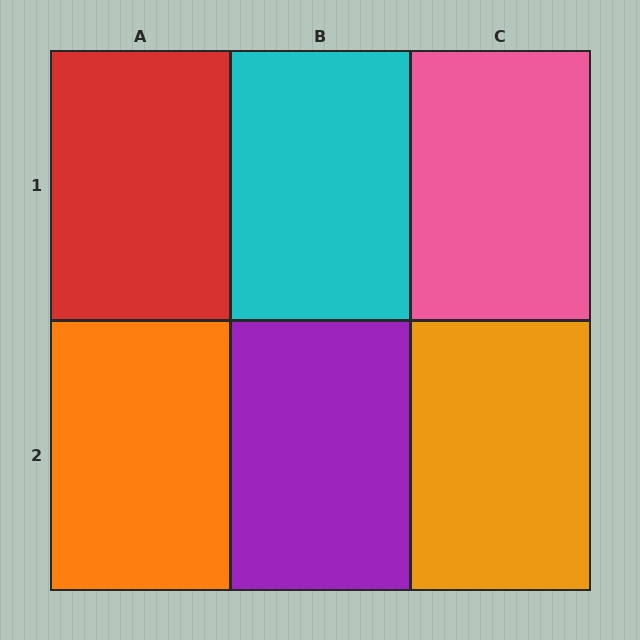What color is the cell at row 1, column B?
Cyan.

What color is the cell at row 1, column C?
Pink.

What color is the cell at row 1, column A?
Red.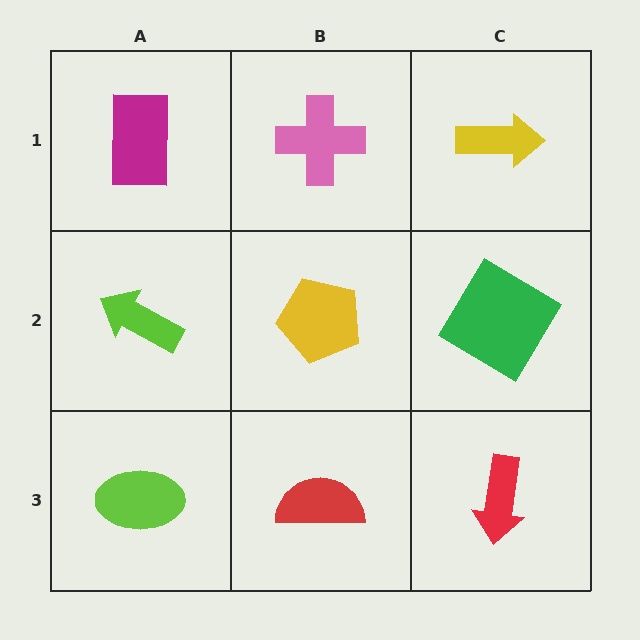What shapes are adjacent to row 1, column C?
A green diamond (row 2, column C), a pink cross (row 1, column B).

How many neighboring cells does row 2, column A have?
3.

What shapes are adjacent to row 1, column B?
A yellow pentagon (row 2, column B), a magenta rectangle (row 1, column A), a yellow arrow (row 1, column C).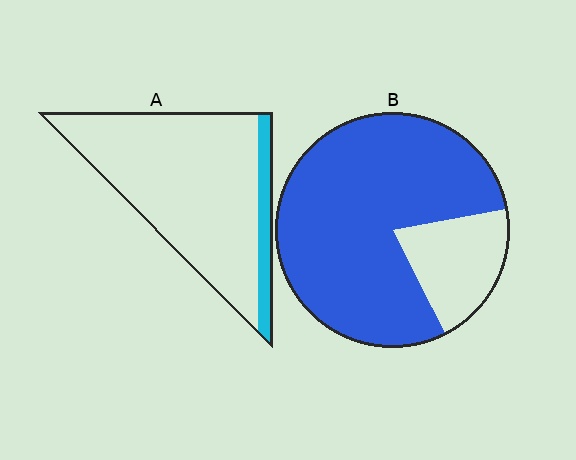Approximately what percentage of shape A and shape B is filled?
A is approximately 10% and B is approximately 80%.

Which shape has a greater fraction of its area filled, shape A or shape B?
Shape B.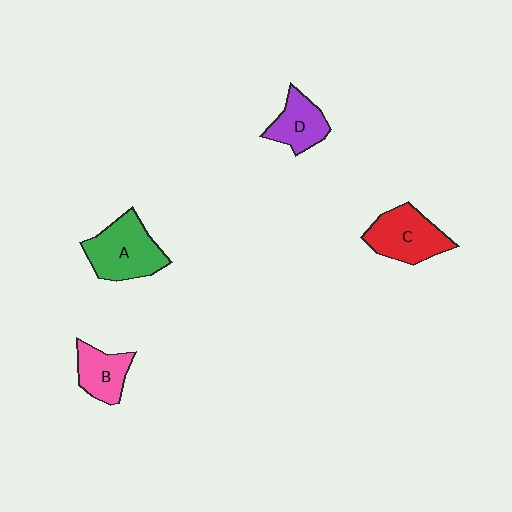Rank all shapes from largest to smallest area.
From largest to smallest: A (green), C (red), D (purple), B (pink).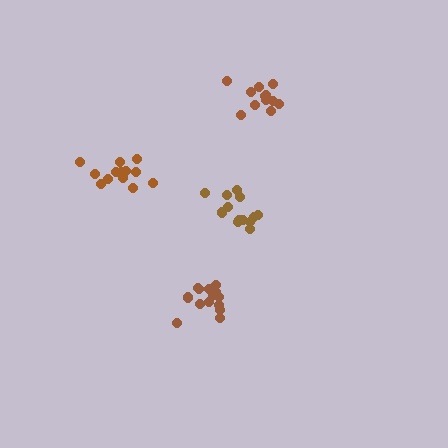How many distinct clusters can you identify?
There are 4 distinct clusters.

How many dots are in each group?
Group 1: 13 dots, Group 2: 12 dots, Group 3: 13 dots, Group 4: 15 dots (53 total).